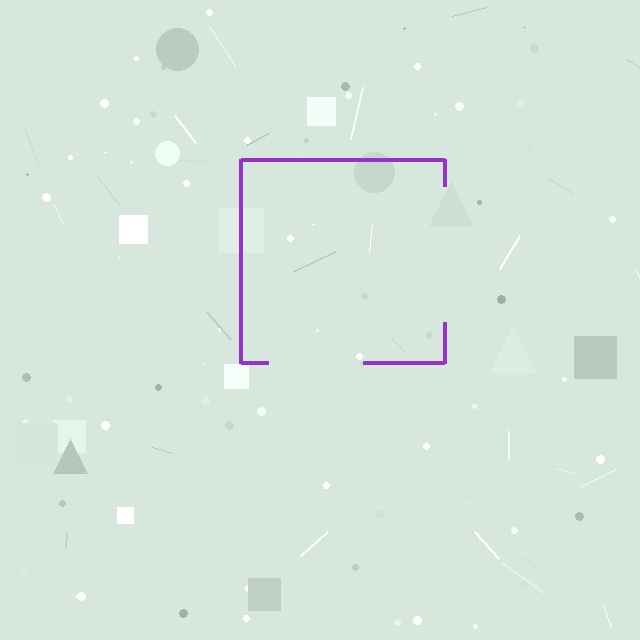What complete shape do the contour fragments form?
The contour fragments form a square.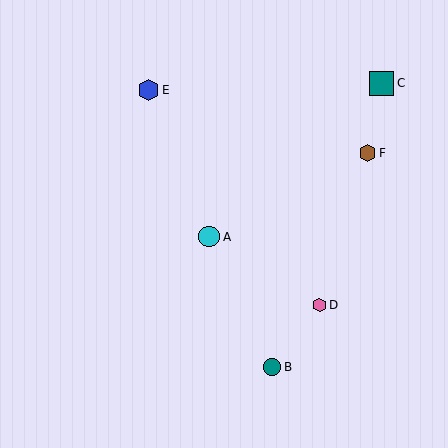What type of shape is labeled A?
Shape A is a cyan circle.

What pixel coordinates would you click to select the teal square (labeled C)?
Click at (381, 84) to select the teal square C.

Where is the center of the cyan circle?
The center of the cyan circle is at (209, 237).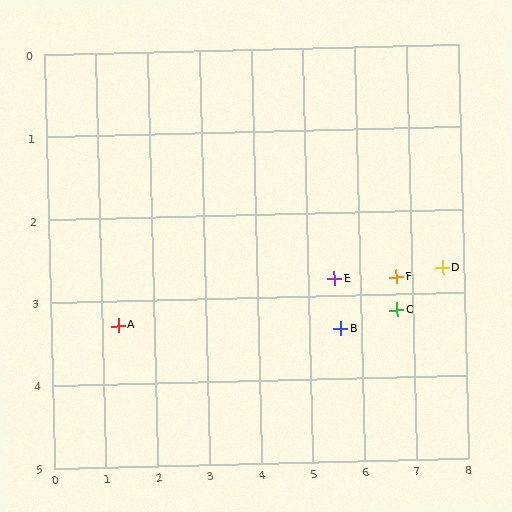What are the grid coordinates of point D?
Point D is at approximately (7.6, 2.7).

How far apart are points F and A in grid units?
Points F and A are about 5.4 grid units apart.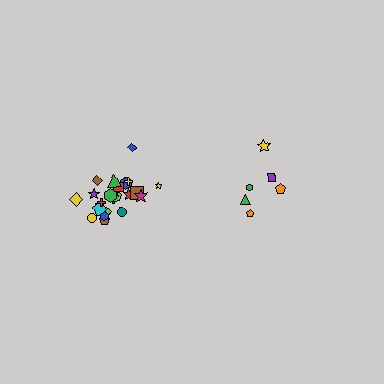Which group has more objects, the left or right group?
The left group.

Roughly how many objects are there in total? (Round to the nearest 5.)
Roughly 30 objects in total.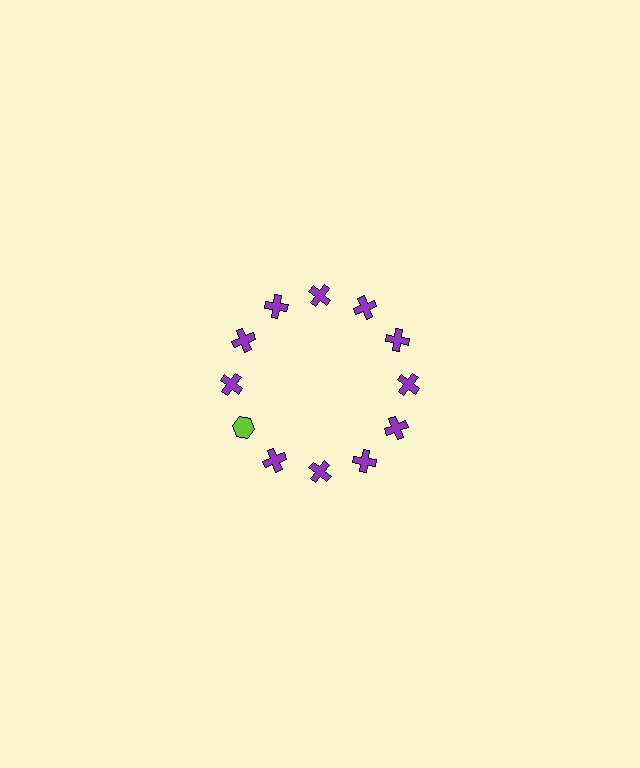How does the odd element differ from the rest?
It differs in both color (lime instead of purple) and shape (hexagon instead of cross).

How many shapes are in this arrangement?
There are 12 shapes arranged in a ring pattern.